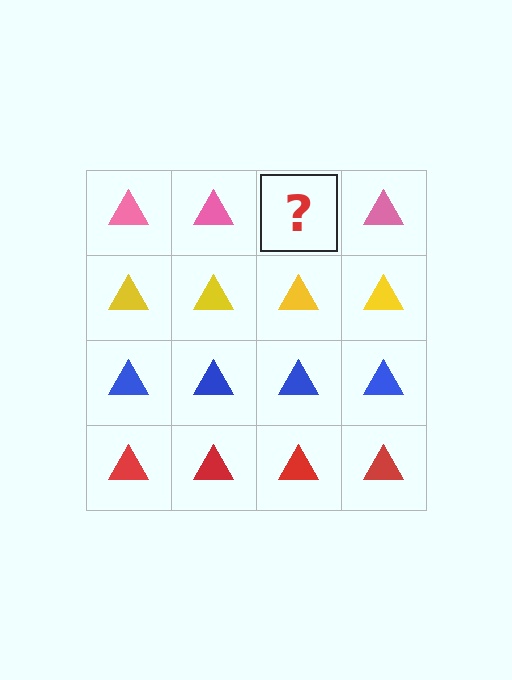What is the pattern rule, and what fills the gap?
The rule is that each row has a consistent color. The gap should be filled with a pink triangle.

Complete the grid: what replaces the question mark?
The question mark should be replaced with a pink triangle.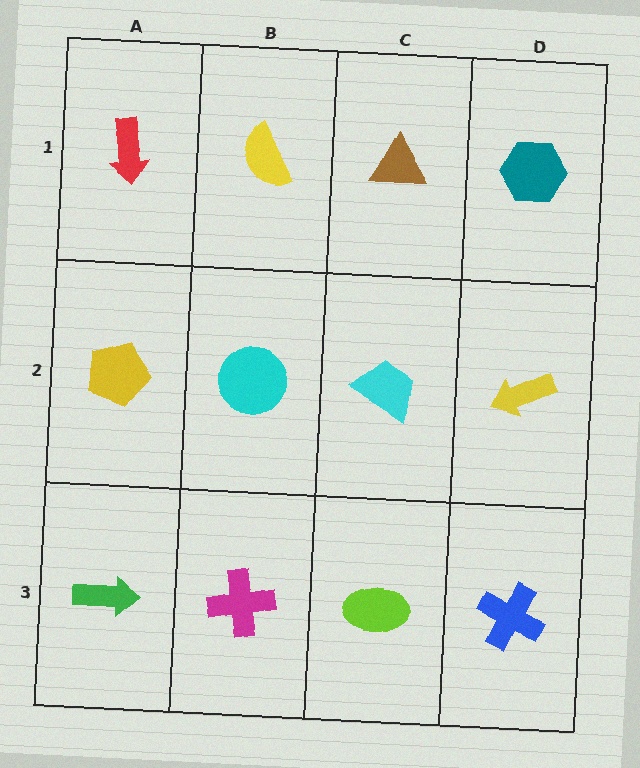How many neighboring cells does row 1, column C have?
3.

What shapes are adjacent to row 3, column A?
A yellow pentagon (row 2, column A), a magenta cross (row 3, column B).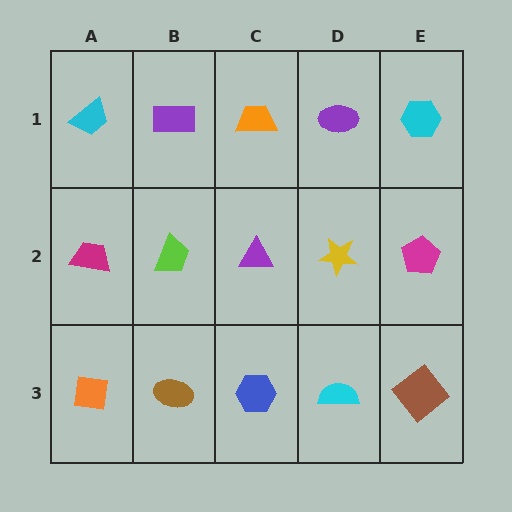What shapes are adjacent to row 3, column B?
A lime trapezoid (row 2, column B), an orange square (row 3, column A), a blue hexagon (row 3, column C).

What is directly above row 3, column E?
A magenta pentagon.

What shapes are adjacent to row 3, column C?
A purple triangle (row 2, column C), a brown ellipse (row 3, column B), a cyan semicircle (row 3, column D).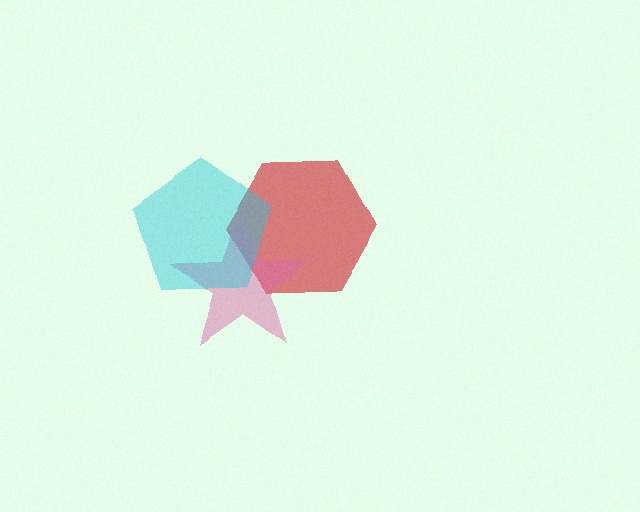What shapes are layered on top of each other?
The layered shapes are: a red hexagon, a pink star, a cyan pentagon.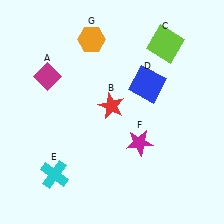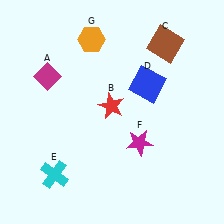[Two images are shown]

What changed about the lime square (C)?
In Image 1, C is lime. In Image 2, it changed to brown.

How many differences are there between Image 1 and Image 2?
There is 1 difference between the two images.